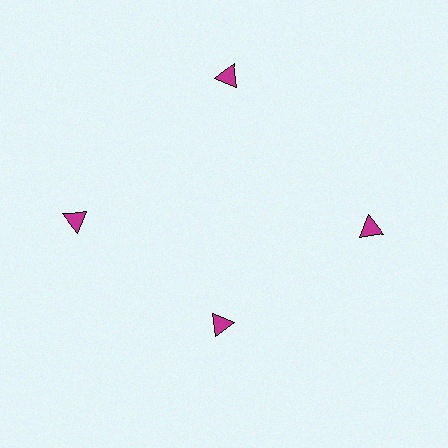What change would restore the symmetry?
The symmetry would be restored by moving it outward, back onto the ring so that all 4 triangles sit at equal angles and equal distance from the center.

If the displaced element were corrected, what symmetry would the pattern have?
It would have 4-fold rotational symmetry — the pattern would map onto itself every 90 degrees.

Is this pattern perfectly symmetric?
No. The 4 magenta triangles are arranged in a ring, but one element near the 6 o'clock position is pulled inward toward the center, breaking the 4-fold rotational symmetry.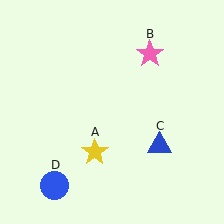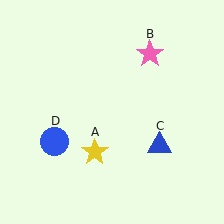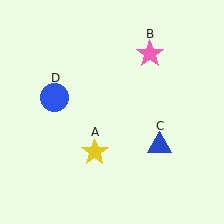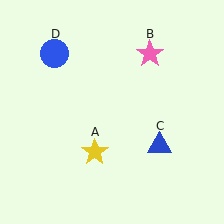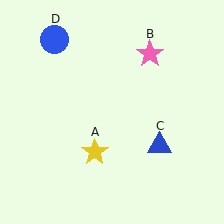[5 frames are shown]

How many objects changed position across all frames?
1 object changed position: blue circle (object D).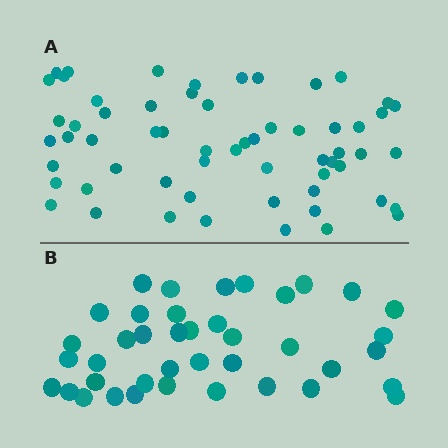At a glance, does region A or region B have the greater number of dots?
Region A (the top region) has more dots.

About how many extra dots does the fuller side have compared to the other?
Region A has approximately 20 more dots than region B.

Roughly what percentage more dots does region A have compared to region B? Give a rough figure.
About 50% more.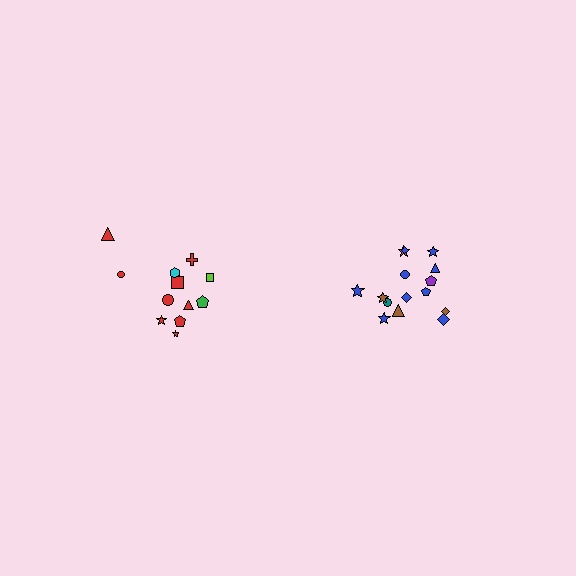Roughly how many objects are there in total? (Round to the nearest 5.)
Roughly 25 objects in total.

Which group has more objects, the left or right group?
The right group.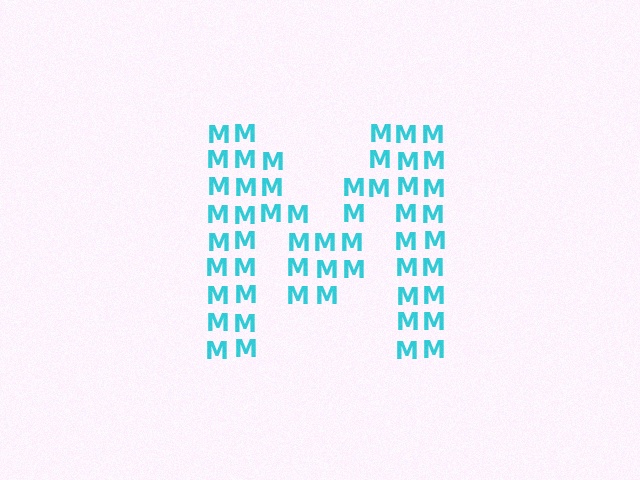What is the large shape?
The large shape is the letter M.